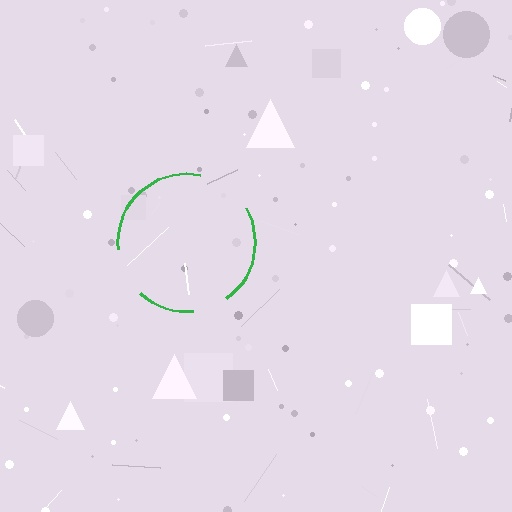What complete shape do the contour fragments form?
The contour fragments form a circle.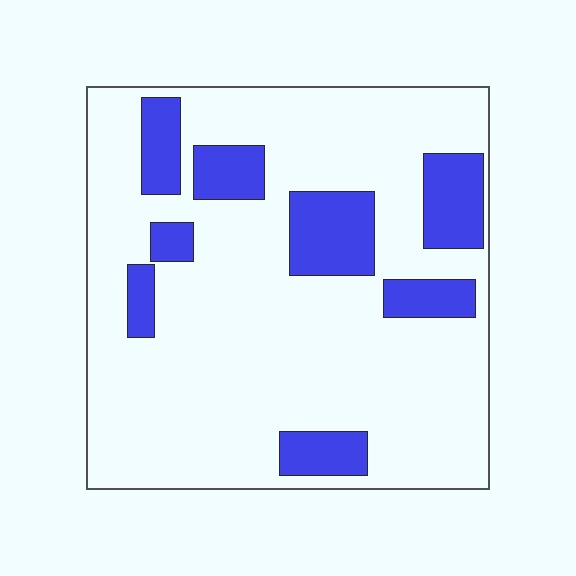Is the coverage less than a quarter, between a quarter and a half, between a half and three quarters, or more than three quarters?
Less than a quarter.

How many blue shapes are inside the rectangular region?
8.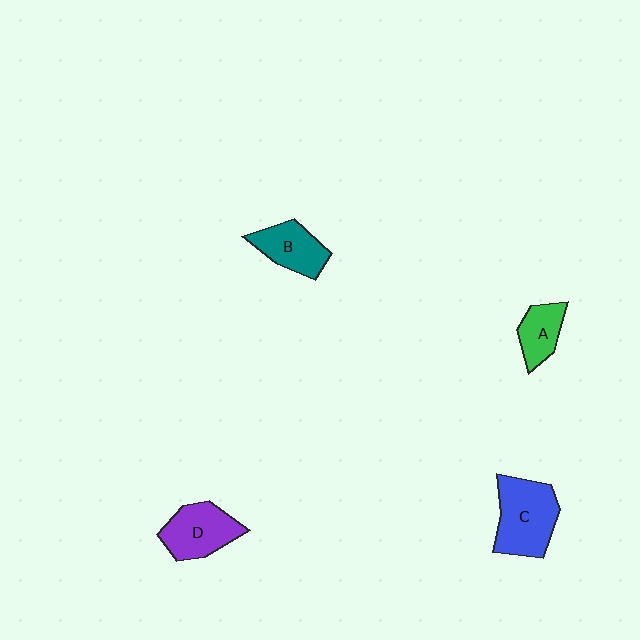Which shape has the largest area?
Shape C (blue).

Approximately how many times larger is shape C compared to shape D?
Approximately 1.2 times.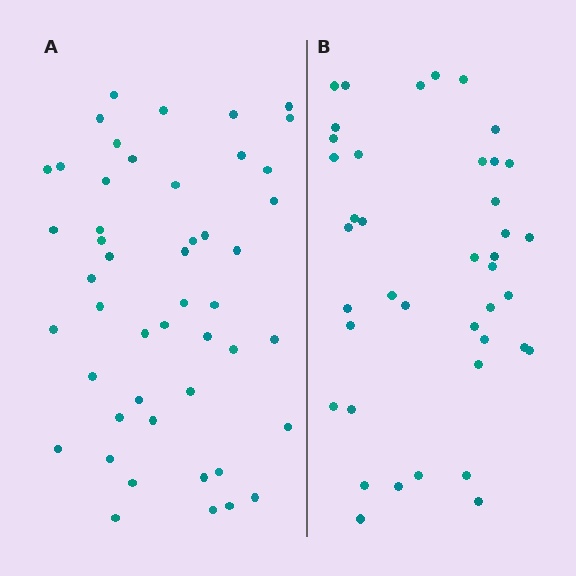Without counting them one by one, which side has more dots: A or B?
Region A (the left region) has more dots.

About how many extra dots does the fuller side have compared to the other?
Region A has roughly 8 or so more dots than region B.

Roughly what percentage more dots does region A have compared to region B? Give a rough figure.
About 15% more.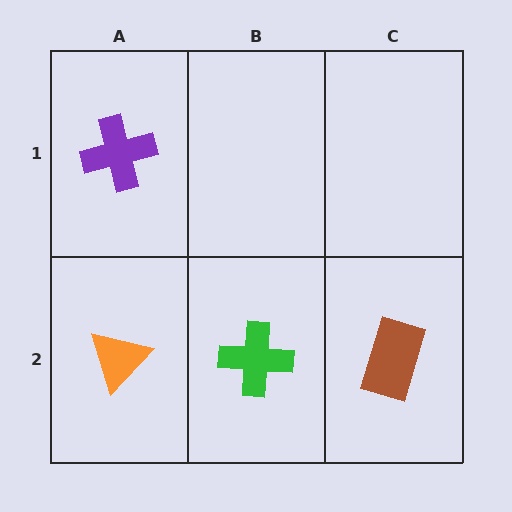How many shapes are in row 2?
3 shapes.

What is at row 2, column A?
An orange triangle.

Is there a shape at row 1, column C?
No, that cell is empty.